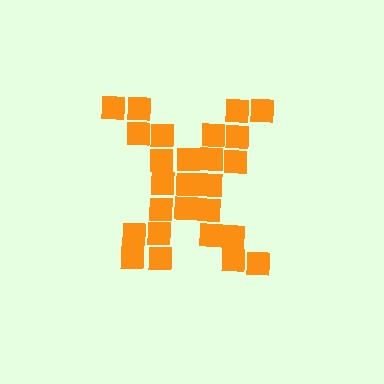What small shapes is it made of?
It is made of small squares.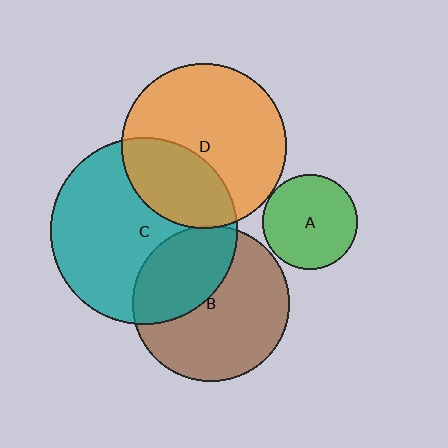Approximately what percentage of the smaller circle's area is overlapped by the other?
Approximately 35%.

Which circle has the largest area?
Circle C (teal).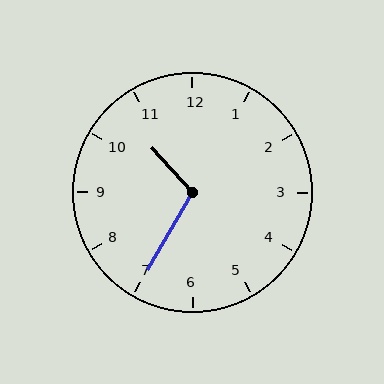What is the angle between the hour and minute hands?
Approximately 108 degrees.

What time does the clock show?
10:35.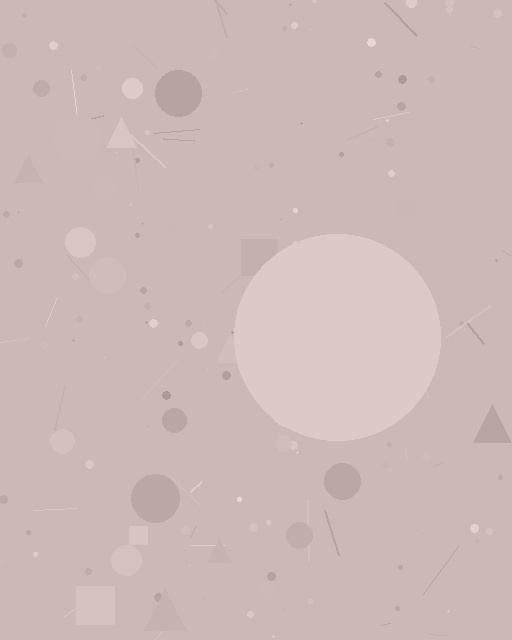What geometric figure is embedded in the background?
A circle is embedded in the background.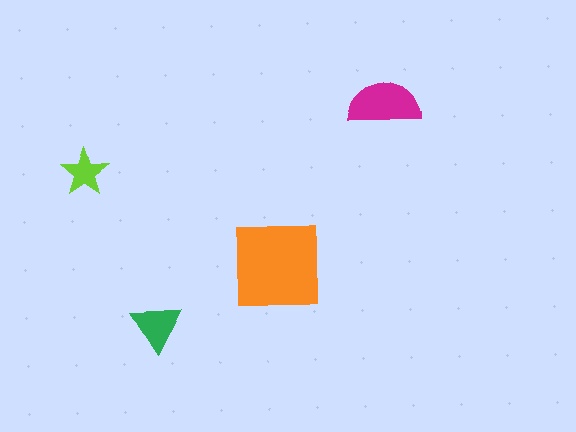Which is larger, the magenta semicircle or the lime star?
The magenta semicircle.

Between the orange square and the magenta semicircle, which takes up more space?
The orange square.